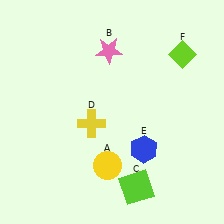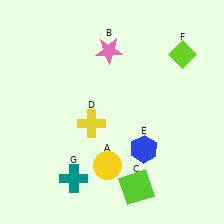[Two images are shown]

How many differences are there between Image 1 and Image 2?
There is 1 difference between the two images.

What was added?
A teal cross (G) was added in Image 2.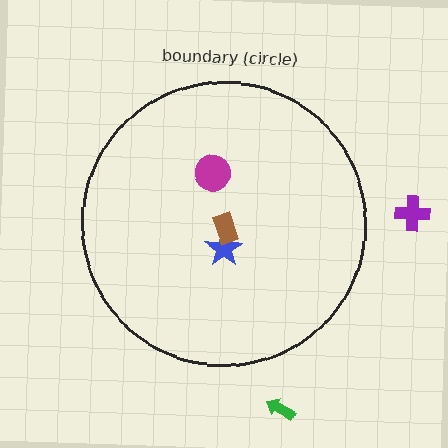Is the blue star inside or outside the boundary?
Inside.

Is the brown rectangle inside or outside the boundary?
Inside.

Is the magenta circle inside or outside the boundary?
Inside.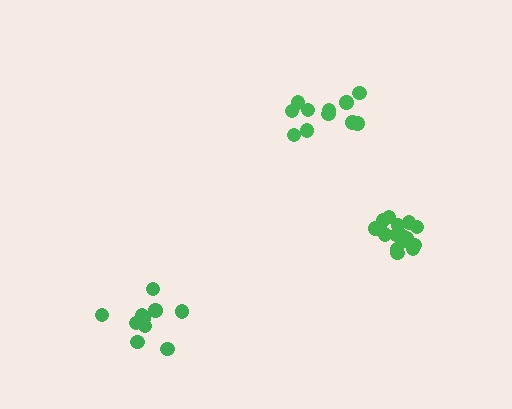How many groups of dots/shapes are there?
There are 3 groups.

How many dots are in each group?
Group 1: 11 dots, Group 2: 15 dots, Group 3: 11 dots (37 total).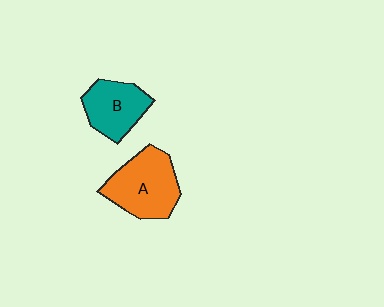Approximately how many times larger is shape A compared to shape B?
Approximately 1.3 times.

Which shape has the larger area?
Shape A (orange).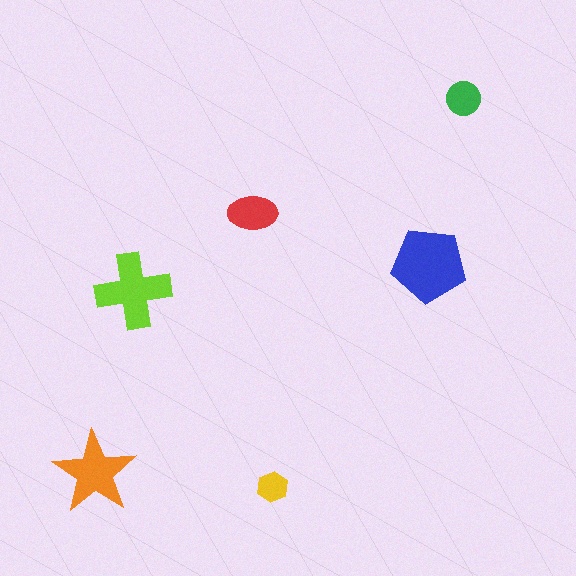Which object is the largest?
The blue pentagon.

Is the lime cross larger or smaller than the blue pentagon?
Smaller.